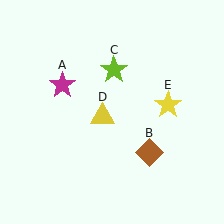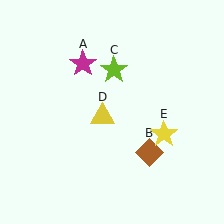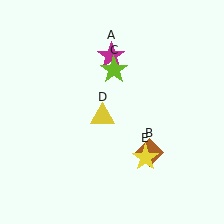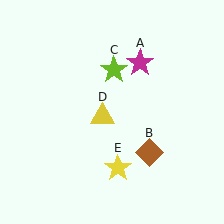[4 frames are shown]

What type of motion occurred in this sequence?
The magenta star (object A), yellow star (object E) rotated clockwise around the center of the scene.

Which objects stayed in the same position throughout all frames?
Brown diamond (object B) and lime star (object C) and yellow triangle (object D) remained stationary.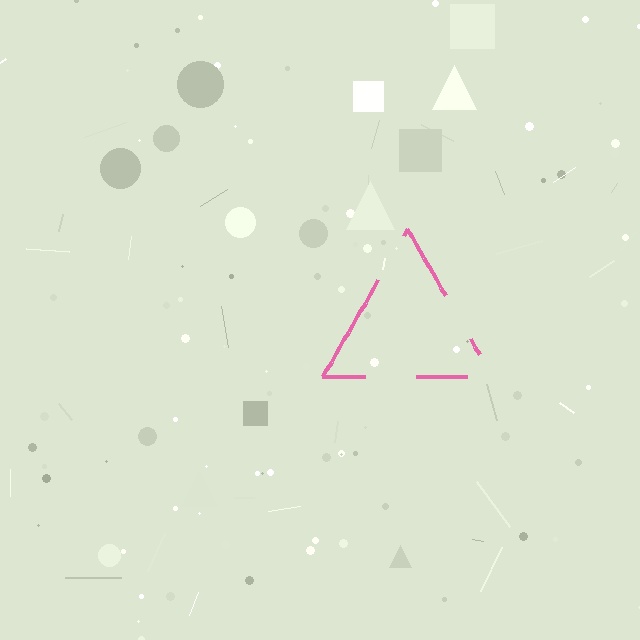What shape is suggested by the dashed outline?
The dashed outline suggests a triangle.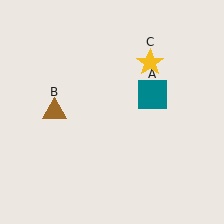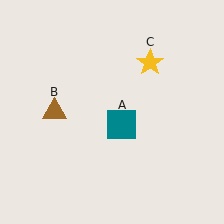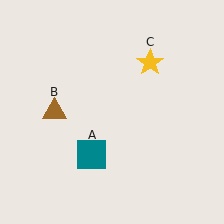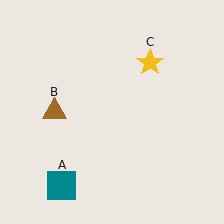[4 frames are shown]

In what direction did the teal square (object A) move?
The teal square (object A) moved down and to the left.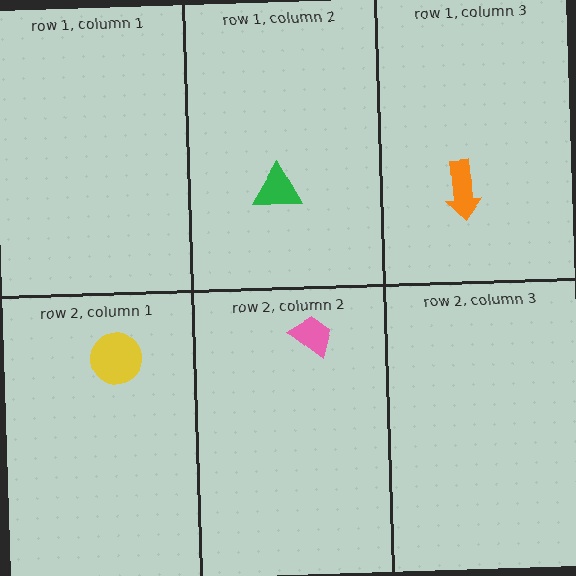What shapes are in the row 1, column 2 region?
The green triangle.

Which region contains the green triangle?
The row 1, column 2 region.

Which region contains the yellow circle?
The row 2, column 1 region.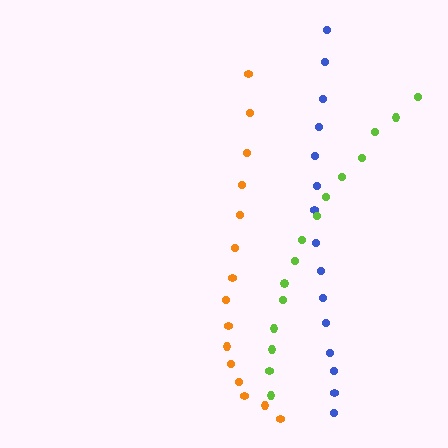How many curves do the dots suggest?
There are 3 distinct paths.